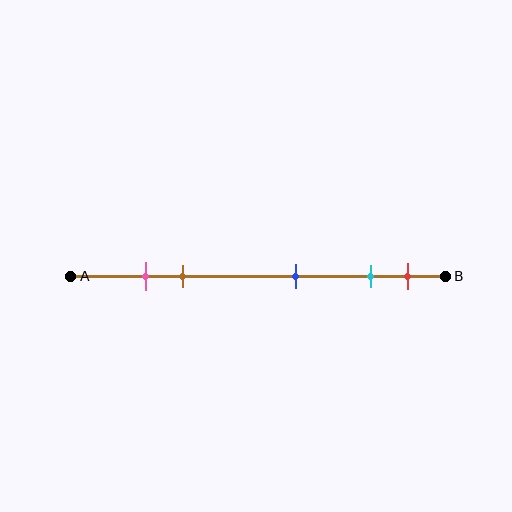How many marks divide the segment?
There are 5 marks dividing the segment.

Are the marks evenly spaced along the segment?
No, the marks are not evenly spaced.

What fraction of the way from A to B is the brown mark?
The brown mark is approximately 30% (0.3) of the way from A to B.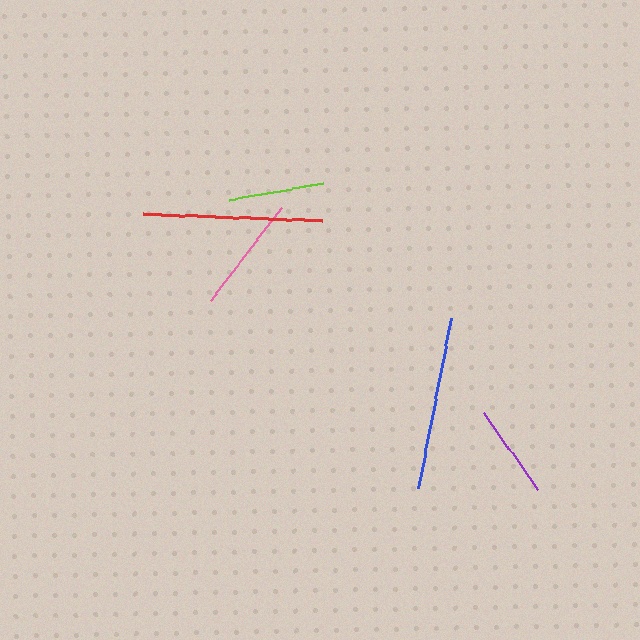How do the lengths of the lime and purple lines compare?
The lime and purple lines are approximately the same length.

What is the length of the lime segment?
The lime segment is approximately 97 pixels long.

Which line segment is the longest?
The red line is the longest at approximately 179 pixels.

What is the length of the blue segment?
The blue segment is approximately 174 pixels long.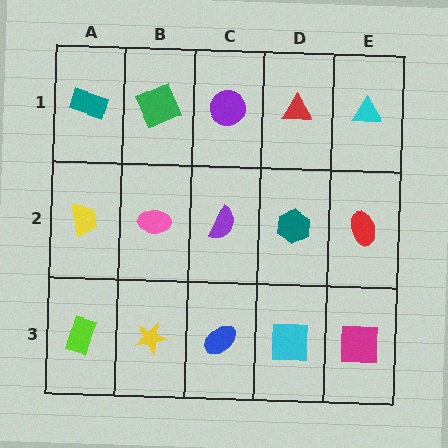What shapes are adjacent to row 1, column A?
A yellow trapezoid (row 2, column A), a green square (row 1, column B).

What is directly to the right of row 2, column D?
A red ellipse.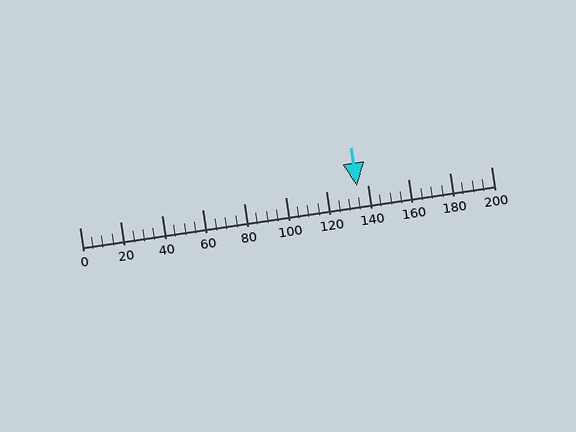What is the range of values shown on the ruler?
The ruler shows values from 0 to 200.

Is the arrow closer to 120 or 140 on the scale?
The arrow is closer to 140.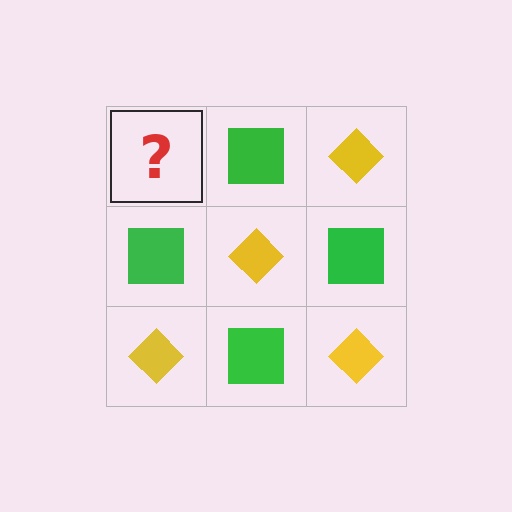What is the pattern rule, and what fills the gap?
The rule is that it alternates yellow diamond and green square in a checkerboard pattern. The gap should be filled with a yellow diamond.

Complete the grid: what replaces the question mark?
The question mark should be replaced with a yellow diamond.